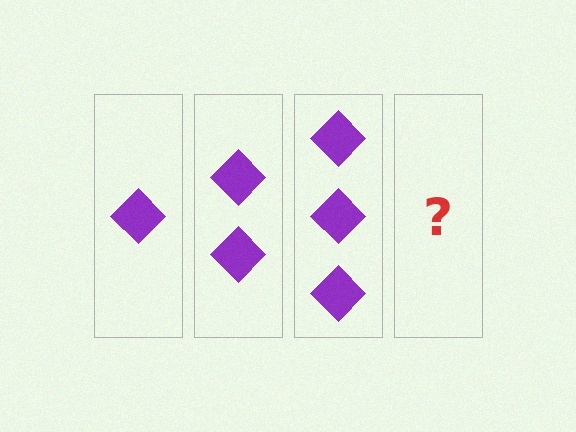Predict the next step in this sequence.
The next step is 4 diamonds.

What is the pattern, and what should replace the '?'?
The pattern is that each step adds one more diamond. The '?' should be 4 diamonds.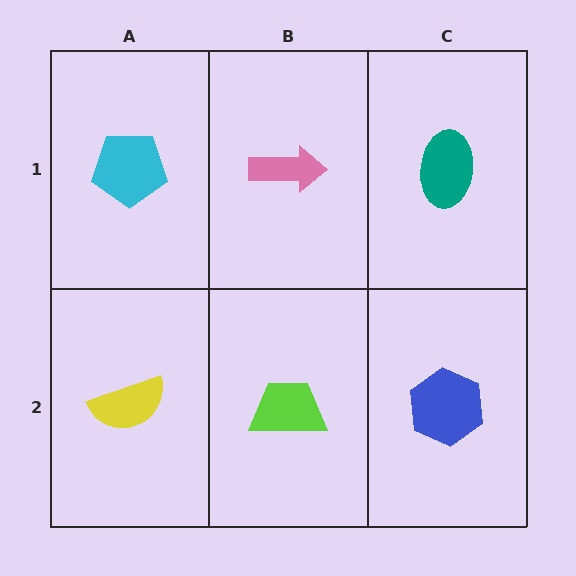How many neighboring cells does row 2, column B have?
3.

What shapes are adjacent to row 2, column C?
A teal ellipse (row 1, column C), a lime trapezoid (row 2, column B).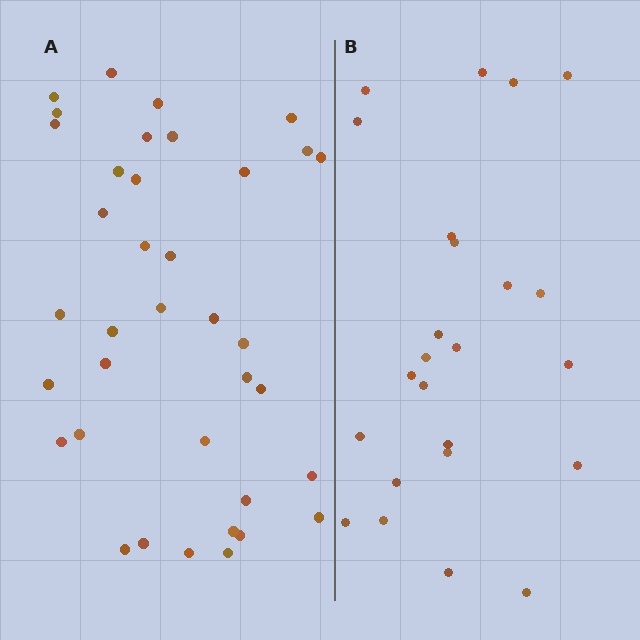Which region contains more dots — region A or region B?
Region A (the left region) has more dots.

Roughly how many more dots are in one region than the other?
Region A has approximately 15 more dots than region B.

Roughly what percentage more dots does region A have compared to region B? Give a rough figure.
About 55% more.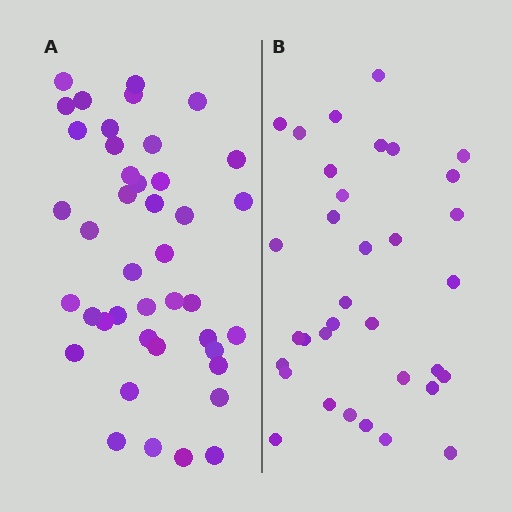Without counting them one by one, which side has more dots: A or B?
Region A (the left region) has more dots.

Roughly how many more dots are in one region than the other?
Region A has roughly 8 or so more dots than region B.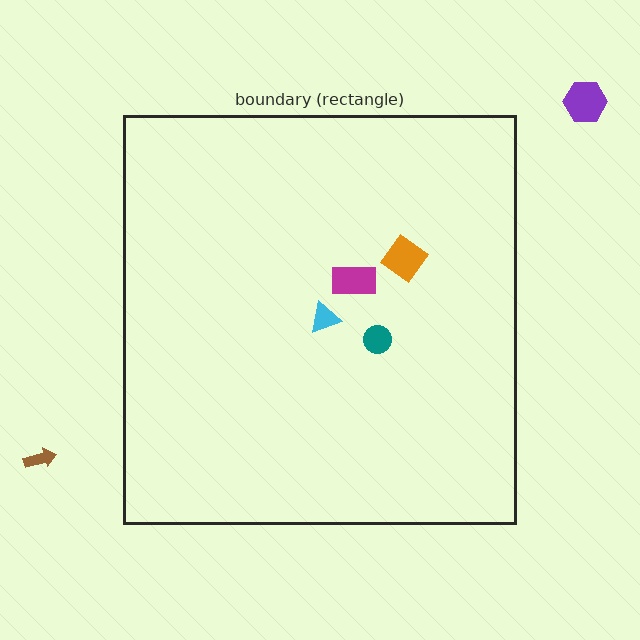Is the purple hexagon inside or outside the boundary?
Outside.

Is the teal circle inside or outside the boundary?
Inside.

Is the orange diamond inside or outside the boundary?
Inside.